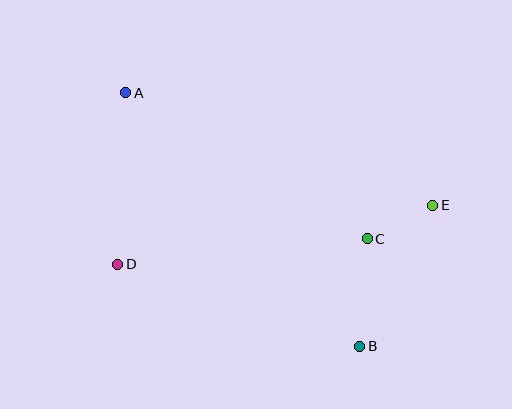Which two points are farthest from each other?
Points A and B are farthest from each other.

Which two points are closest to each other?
Points C and E are closest to each other.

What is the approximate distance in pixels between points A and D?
The distance between A and D is approximately 171 pixels.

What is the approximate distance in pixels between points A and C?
The distance between A and C is approximately 282 pixels.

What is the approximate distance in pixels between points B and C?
The distance between B and C is approximately 108 pixels.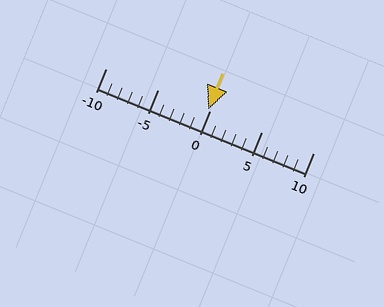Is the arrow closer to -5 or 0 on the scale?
The arrow is closer to 0.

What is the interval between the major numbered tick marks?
The major tick marks are spaced 5 units apart.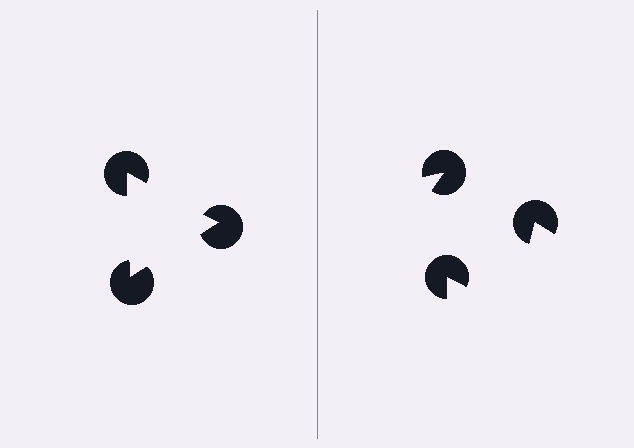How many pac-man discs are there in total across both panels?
6 — 3 on each side.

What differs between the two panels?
The pac-man discs are positioned identically on both sides; only the wedge orientations differ. On the left they align to a triangle; on the right they are misaligned.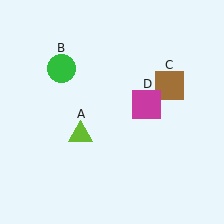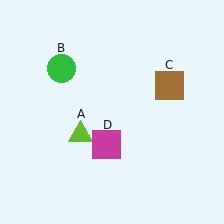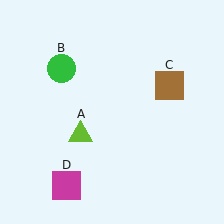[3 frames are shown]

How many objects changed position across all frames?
1 object changed position: magenta square (object D).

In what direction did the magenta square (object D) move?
The magenta square (object D) moved down and to the left.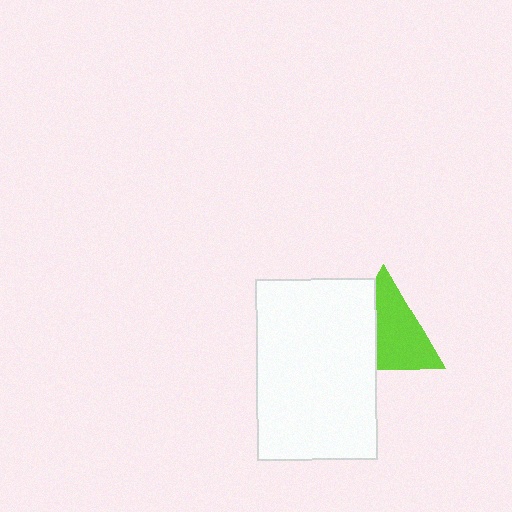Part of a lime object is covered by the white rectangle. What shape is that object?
It is a triangle.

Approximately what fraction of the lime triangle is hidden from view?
Roughly 38% of the lime triangle is hidden behind the white rectangle.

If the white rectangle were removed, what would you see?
You would see the complete lime triangle.